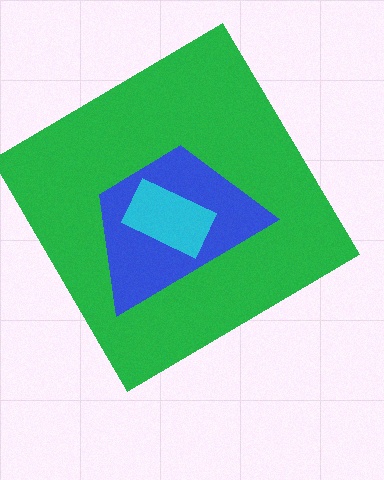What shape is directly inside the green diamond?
The blue trapezoid.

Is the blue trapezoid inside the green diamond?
Yes.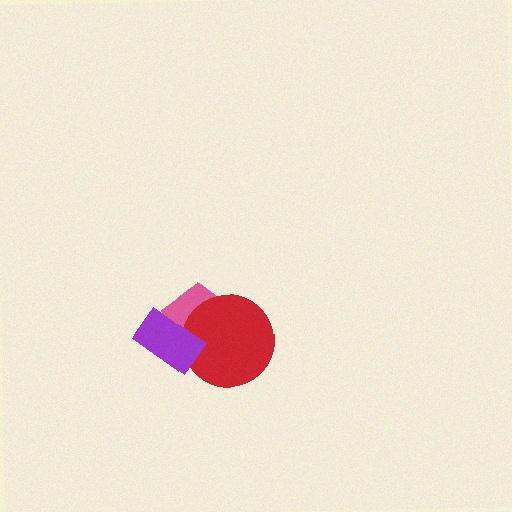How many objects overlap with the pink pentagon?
2 objects overlap with the pink pentagon.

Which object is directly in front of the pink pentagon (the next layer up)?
The red circle is directly in front of the pink pentagon.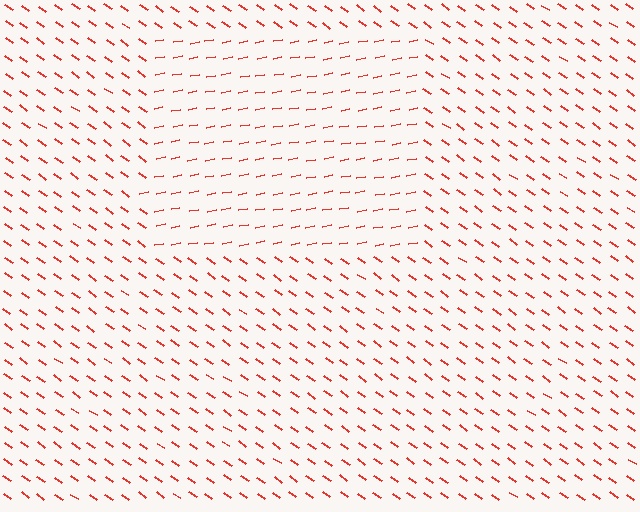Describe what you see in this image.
The image is filled with small red line segments. A rectangle region in the image has lines oriented differently from the surrounding lines, creating a visible texture boundary.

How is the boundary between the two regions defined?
The boundary is defined purely by a change in line orientation (approximately 45 degrees difference). All lines are the same color and thickness.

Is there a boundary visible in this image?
Yes, there is a texture boundary formed by a change in line orientation.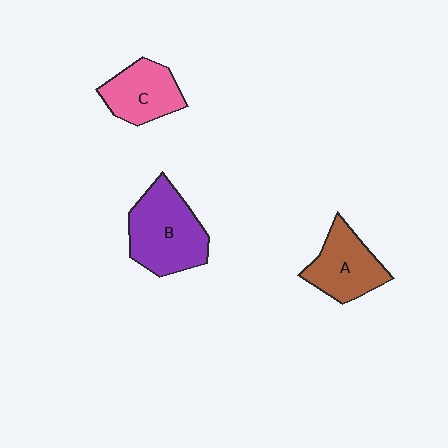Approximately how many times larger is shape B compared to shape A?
Approximately 1.3 times.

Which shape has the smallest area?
Shape C (pink).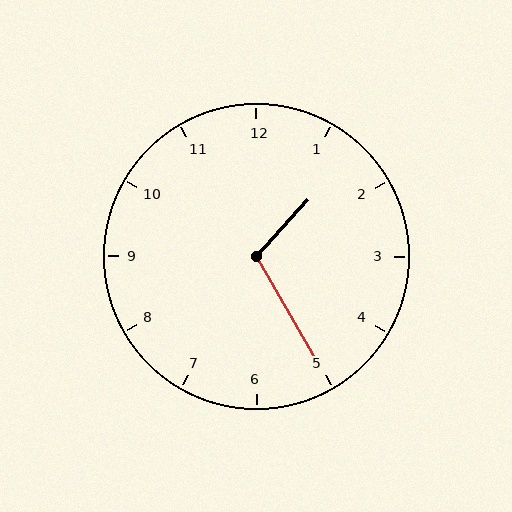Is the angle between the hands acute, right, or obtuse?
It is obtuse.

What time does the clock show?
1:25.